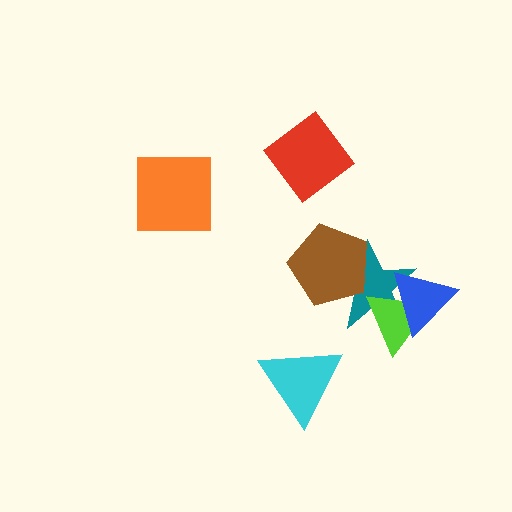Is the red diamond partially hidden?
No, no other shape covers it.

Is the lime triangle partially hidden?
Yes, it is partially covered by another shape.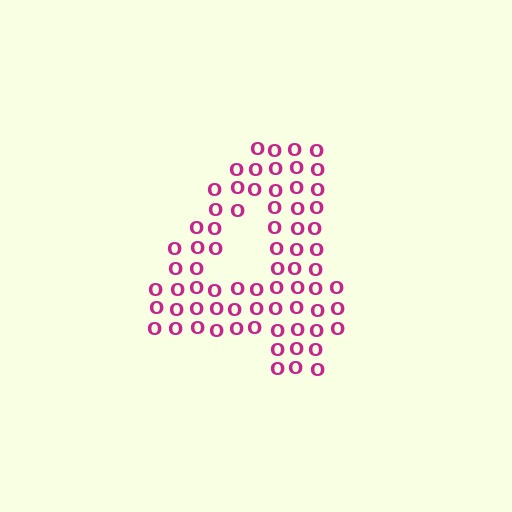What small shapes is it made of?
It is made of small letter O's.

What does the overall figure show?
The overall figure shows the digit 4.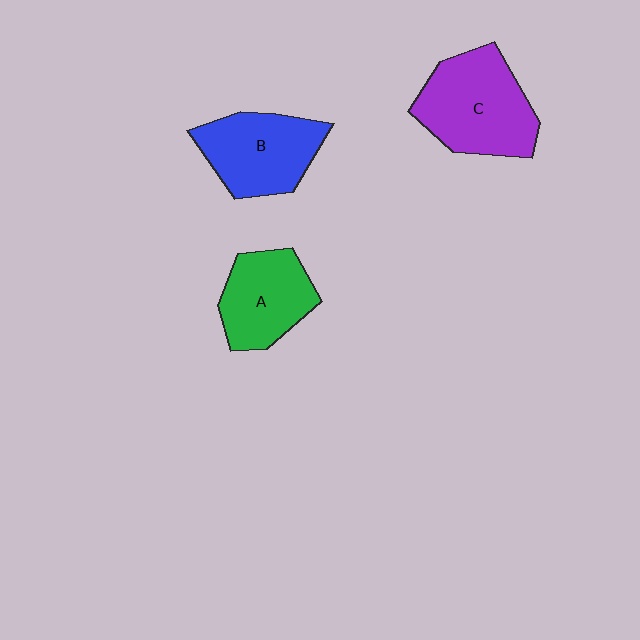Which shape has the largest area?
Shape C (purple).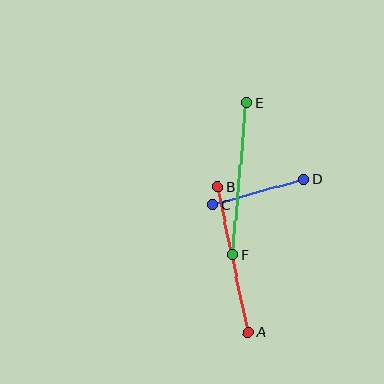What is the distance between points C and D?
The distance is approximately 95 pixels.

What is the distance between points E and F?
The distance is approximately 152 pixels.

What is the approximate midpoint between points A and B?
The midpoint is at approximately (233, 259) pixels.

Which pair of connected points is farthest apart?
Points E and F are farthest apart.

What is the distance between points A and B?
The distance is approximately 149 pixels.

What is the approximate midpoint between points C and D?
The midpoint is at approximately (258, 192) pixels.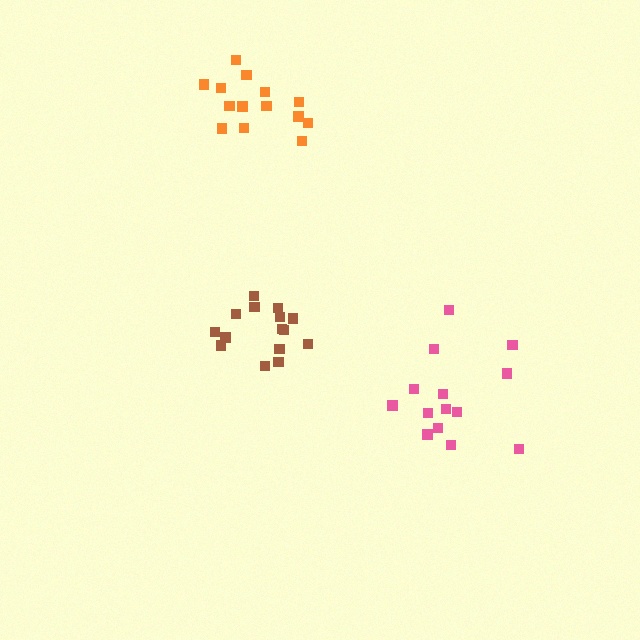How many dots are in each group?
Group 1: 14 dots, Group 2: 14 dots, Group 3: 15 dots (43 total).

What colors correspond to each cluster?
The clusters are colored: orange, pink, brown.